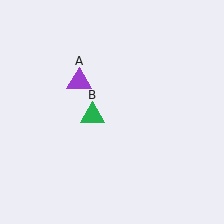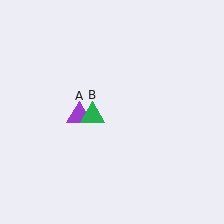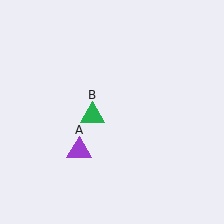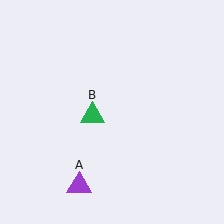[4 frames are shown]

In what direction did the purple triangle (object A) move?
The purple triangle (object A) moved down.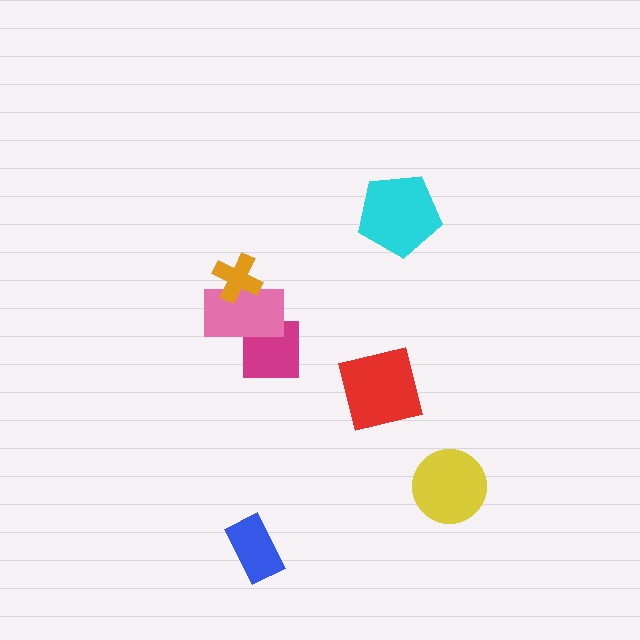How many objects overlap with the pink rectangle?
2 objects overlap with the pink rectangle.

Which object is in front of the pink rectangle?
The orange cross is in front of the pink rectangle.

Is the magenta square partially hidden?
Yes, it is partially covered by another shape.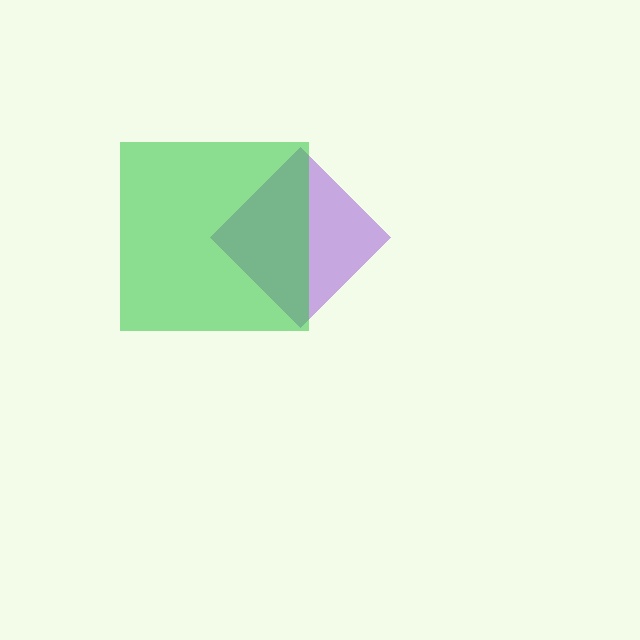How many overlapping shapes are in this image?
There are 2 overlapping shapes in the image.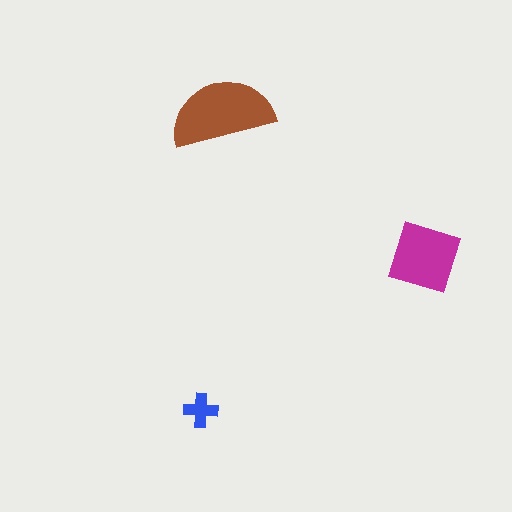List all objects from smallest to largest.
The blue cross, the magenta square, the brown semicircle.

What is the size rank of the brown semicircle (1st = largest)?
1st.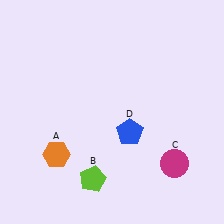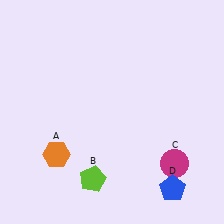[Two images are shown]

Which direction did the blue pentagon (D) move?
The blue pentagon (D) moved down.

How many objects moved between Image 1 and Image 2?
1 object moved between the two images.